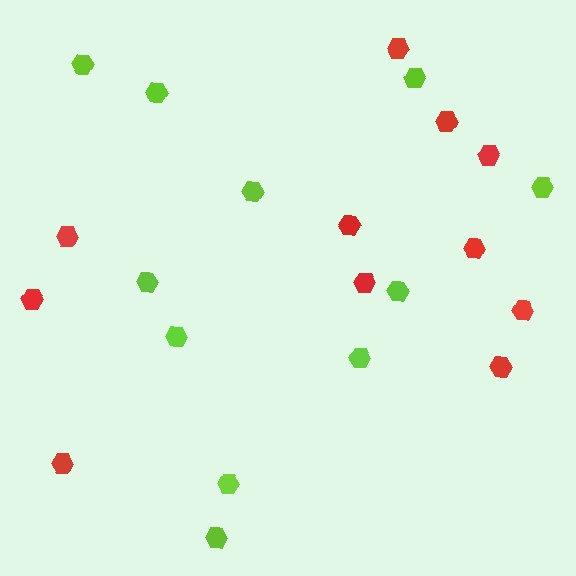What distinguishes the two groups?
There are 2 groups: one group of red hexagons (11) and one group of lime hexagons (11).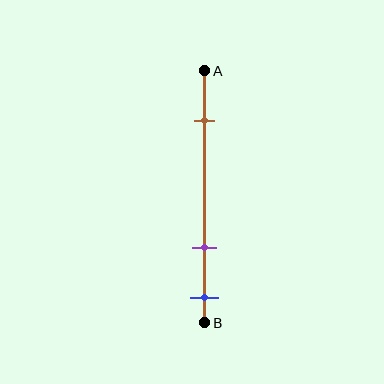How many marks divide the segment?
There are 3 marks dividing the segment.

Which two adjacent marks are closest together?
The purple and blue marks are the closest adjacent pair.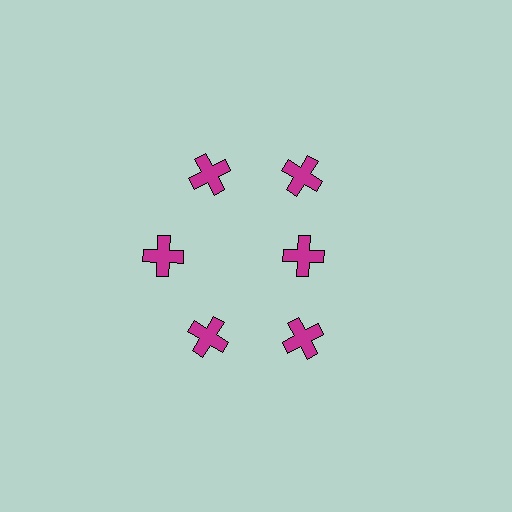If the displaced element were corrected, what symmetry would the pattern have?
It would have 6-fold rotational symmetry — the pattern would map onto itself every 60 degrees.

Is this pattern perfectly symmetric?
No. The 6 magenta crosses are arranged in a ring, but one element near the 3 o'clock position is pulled inward toward the center, breaking the 6-fold rotational symmetry.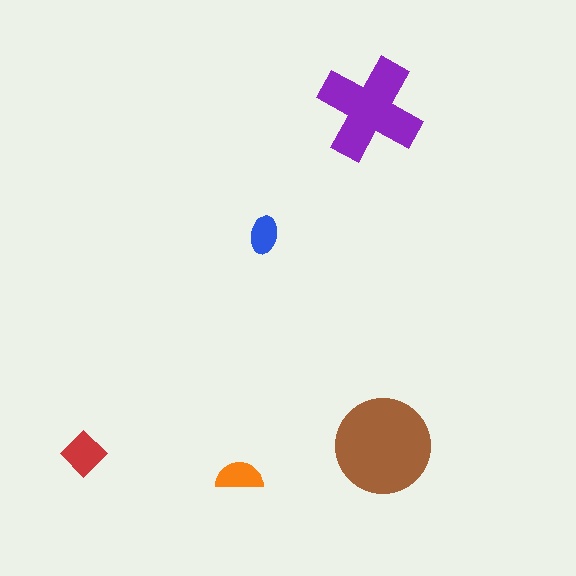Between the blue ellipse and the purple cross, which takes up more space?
The purple cross.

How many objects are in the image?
There are 5 objects in the image.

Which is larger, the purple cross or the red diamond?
The purple cross.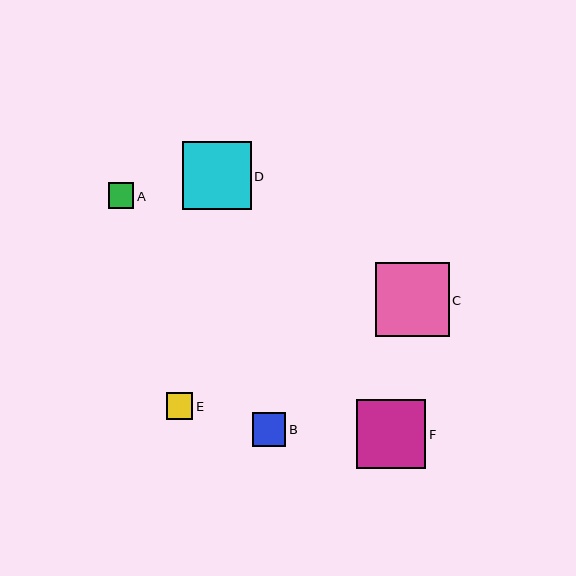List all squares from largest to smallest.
From largest to smallest: C, F, D, B, E, A.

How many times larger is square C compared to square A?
Square C is approximately 2.9 times the size of square A.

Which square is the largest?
Square C is the largest with a size of approximately 74 pixels.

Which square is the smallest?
Square A is the smallest with a size of approximately 25 pixels.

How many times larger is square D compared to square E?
Square D is approximately 2.6 times the size of square E.